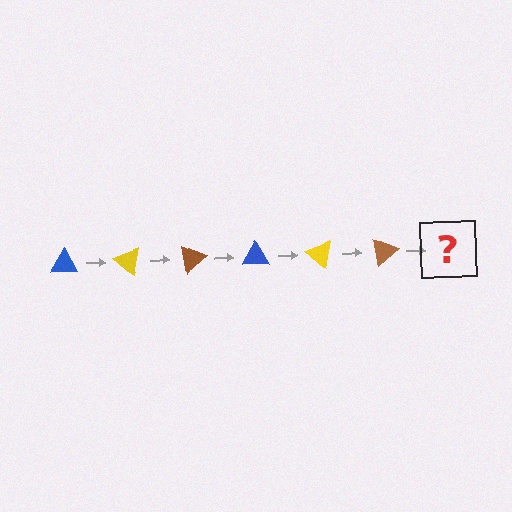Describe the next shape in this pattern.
It should be a blue triangle, rotated 240 degrees from the start.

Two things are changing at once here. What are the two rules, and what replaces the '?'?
The two rules are that it rotates 40 degrees each step and the color cycles through blue, yellow, and brown. The '?' should be a blue triangle, rotated 240 degrees from the start.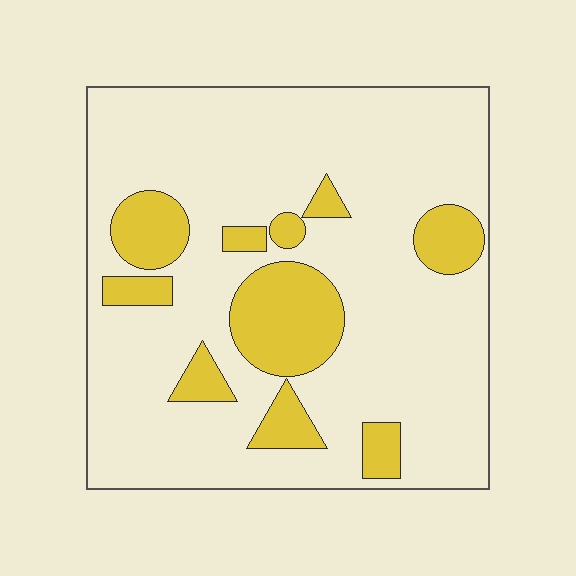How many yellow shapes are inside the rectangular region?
10.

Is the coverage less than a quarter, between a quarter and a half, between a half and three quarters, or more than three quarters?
Less than a quarter.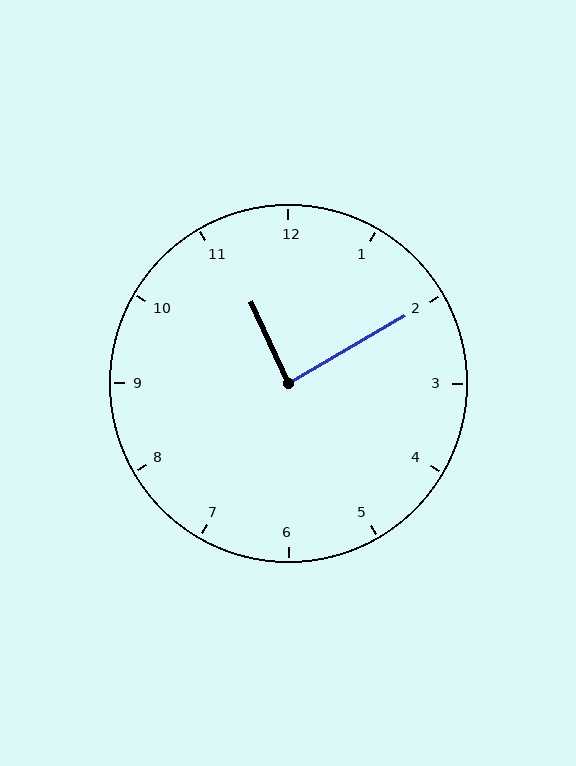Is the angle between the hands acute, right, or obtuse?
It is right.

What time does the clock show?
11:10.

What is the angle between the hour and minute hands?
Approximately 85 degrees.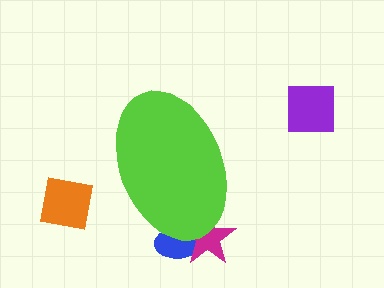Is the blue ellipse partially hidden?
Yes, the blue ellipse is partially hidden behind the lime ellipse.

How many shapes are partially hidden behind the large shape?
2 shapes are partially hidden.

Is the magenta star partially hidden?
Yes, the magenta star is partially hidden behind the lime ellipse.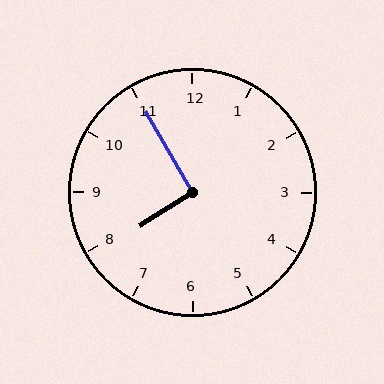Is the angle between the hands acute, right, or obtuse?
It is right.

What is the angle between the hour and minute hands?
Approximately 92 degrees.